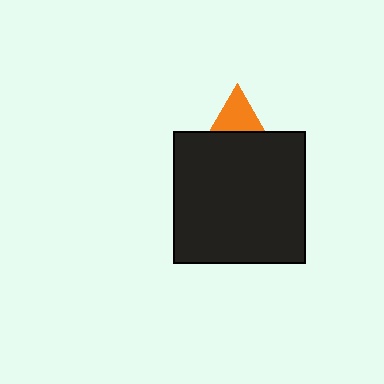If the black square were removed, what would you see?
You would see the complete orange triangle.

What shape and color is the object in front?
The object in front is a black square.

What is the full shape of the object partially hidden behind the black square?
The partially hidden object is an orange triangle.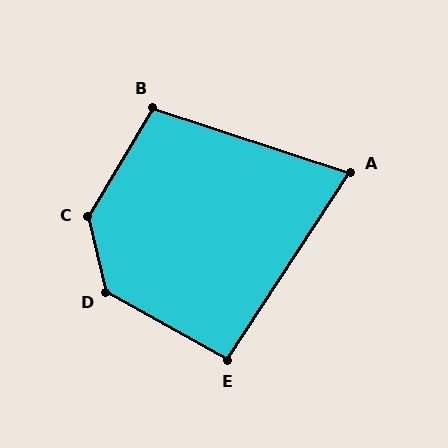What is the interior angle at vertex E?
Approximately 94 degrees (approximately right).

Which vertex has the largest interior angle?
C, at approximately 136 degrees.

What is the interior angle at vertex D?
Approximately 133 degrees (obtuse).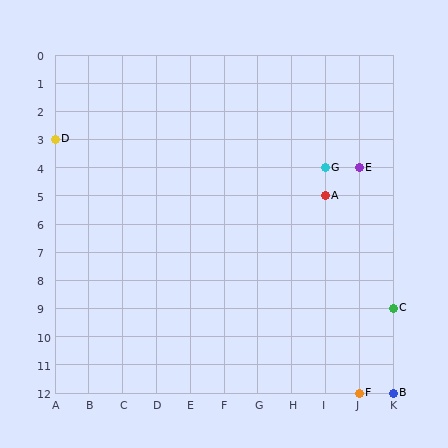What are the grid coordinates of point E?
Point E is at grid coordinates (J, 4).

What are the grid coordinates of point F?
Point F is at grid coordinates (J, 12).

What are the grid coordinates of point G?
Point G is at grid coordinates (I, 4).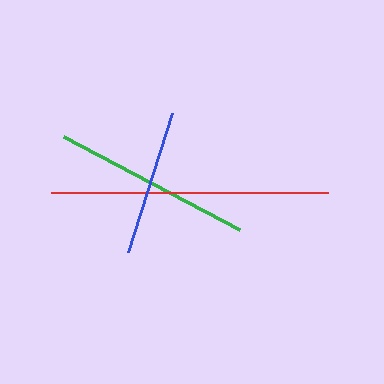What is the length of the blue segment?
The blue segment is approximately 145 pixels long.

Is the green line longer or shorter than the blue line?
The green line is longer than the blue line.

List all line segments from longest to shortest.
From longest to shortest: red, green, blue.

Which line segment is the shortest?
The blue line is the shortest at approximately 145 pixels.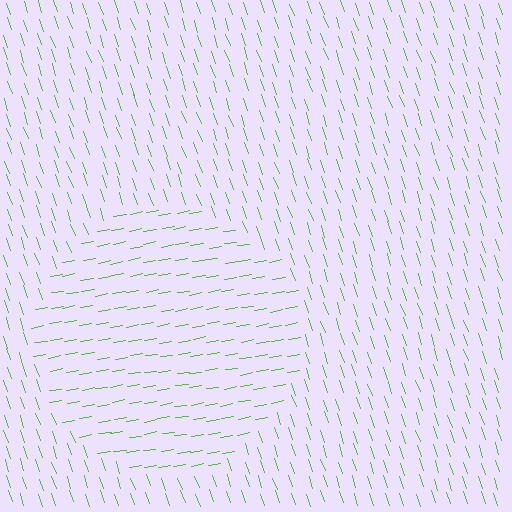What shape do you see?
I see a circle.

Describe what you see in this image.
The image is filled with small lime line segments. A circle region in the image has lines oriented differently from the surrounding lines, creating a visible texture boundary.